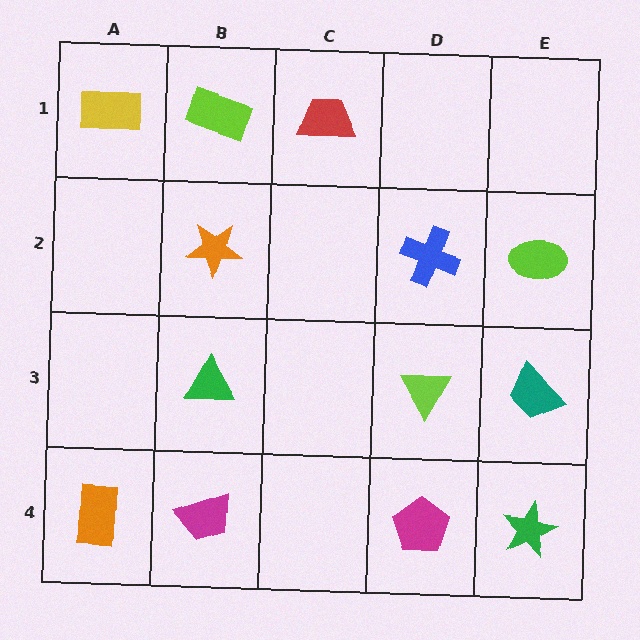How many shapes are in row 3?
3 shapes.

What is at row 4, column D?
A magenta pentagon.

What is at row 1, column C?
A red trapezoid.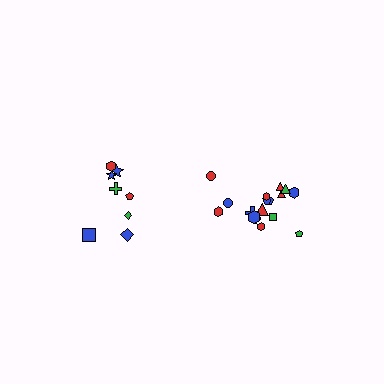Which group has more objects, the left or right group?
The right group.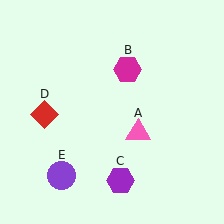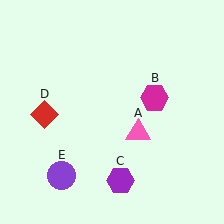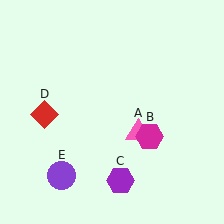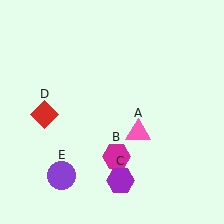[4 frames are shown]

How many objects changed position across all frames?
1 object changed position: magenta hexagon (object B).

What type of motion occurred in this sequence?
The magenta hexagon (object B) rotated clockwise around the center of the scene.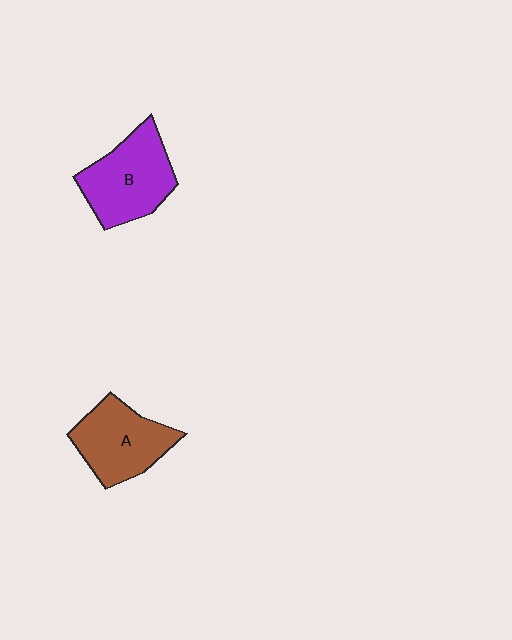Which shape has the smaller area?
Shape A (brown).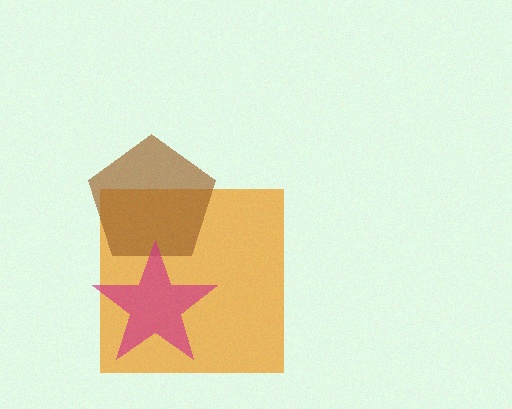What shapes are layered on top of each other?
The layered shapes are: an orange square, a brown pentagon, a magenta star.